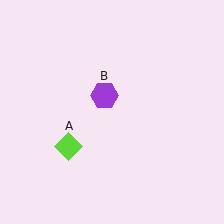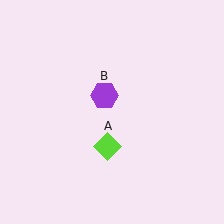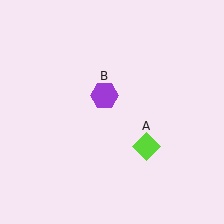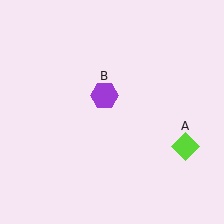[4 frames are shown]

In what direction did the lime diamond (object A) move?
The lime diamond (object A) moved right.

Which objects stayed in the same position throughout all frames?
Purple hexagon (object B) remained stationary.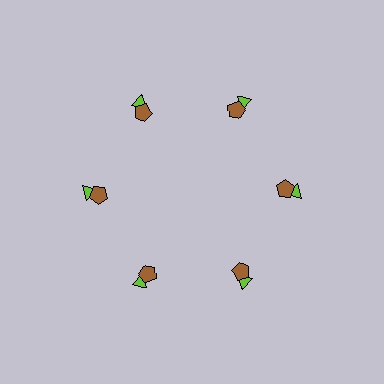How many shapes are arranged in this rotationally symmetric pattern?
There are 12 shapes, arranged in 6 groups of 2.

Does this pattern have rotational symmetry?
Yes, this pattern has 6-fold rotational symmetry. It looks the same after rotating 60 degrees around the center.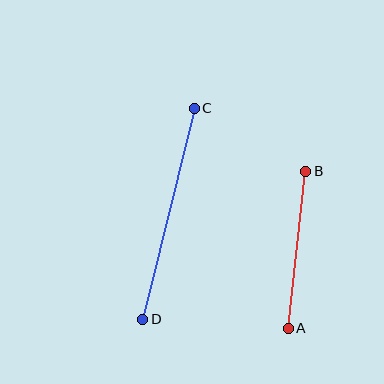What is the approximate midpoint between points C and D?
The midpoint is at approximately (169, 214) pixels.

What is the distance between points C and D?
The distance is approximately 218 pixels.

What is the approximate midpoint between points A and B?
The midpoint is at approximately (297, 250) pixels.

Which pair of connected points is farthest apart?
Points C and D are farthest apart.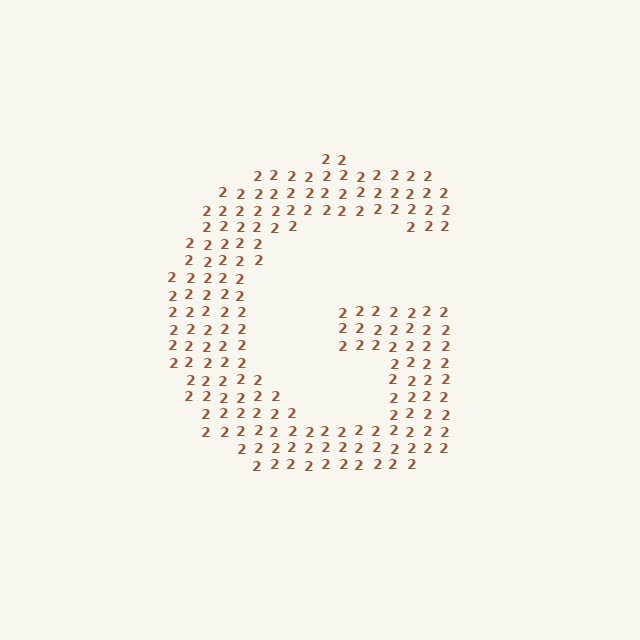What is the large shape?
The large shape is the letter G.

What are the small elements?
The small elements are digit 2's.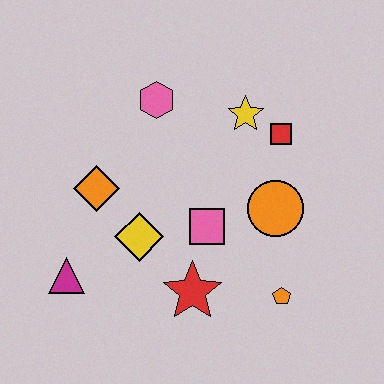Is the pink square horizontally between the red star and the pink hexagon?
No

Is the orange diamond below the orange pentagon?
No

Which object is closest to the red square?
The yellow star is closest to the red square.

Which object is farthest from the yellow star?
The magenta triangle is farthest from the yellow star.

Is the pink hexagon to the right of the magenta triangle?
Yes